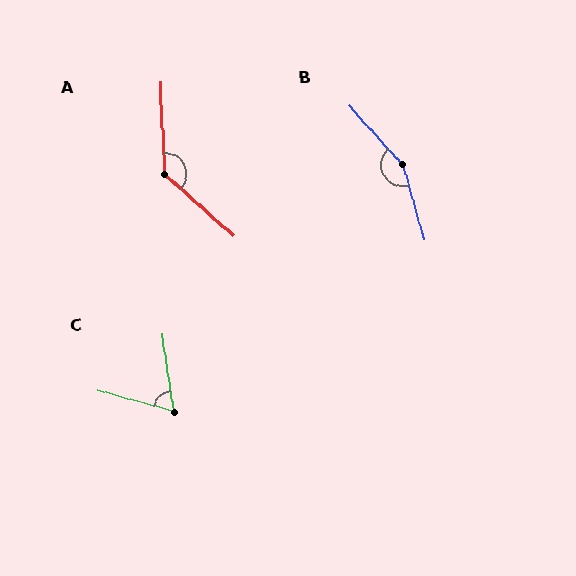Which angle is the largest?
B, at approximately 154 degrees.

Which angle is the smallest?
C, at approximately 66 degrees.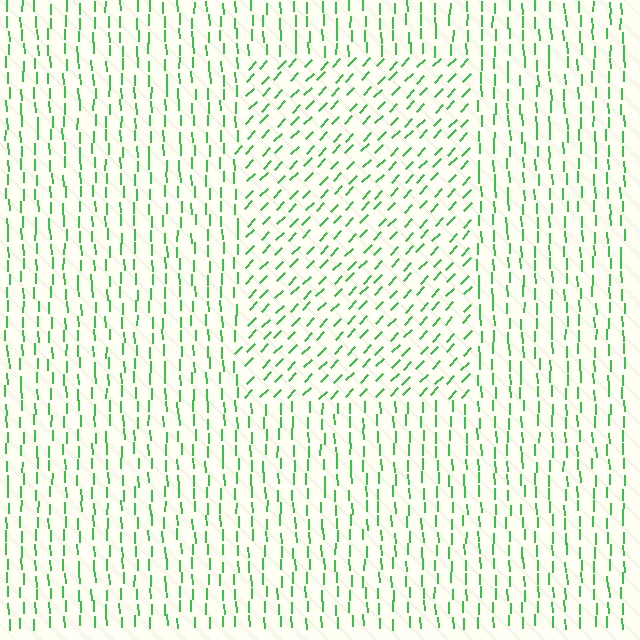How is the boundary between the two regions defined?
The boundary is defined purely by a change in line orientation (approximately 45 degrees difference). All lines are the same color and thickness.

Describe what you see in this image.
The image is filled with small green line segments. A rectangle region in the image has lines oriented differently from the surrounding lines, creating a visible texture boundary.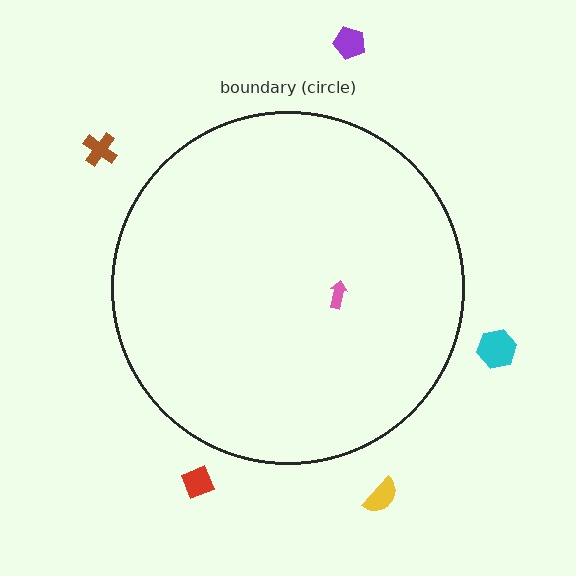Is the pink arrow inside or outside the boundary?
Inside.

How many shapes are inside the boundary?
1 inside, 5 outside.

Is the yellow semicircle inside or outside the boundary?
Outside.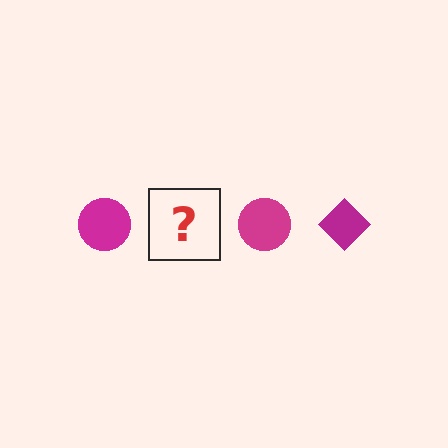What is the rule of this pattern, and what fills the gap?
The rule is that the pattern cycles through circle, diamond shapes in magenta. The gap should be filled with a magenta diamond.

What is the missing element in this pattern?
The missing element is a magenta diamond.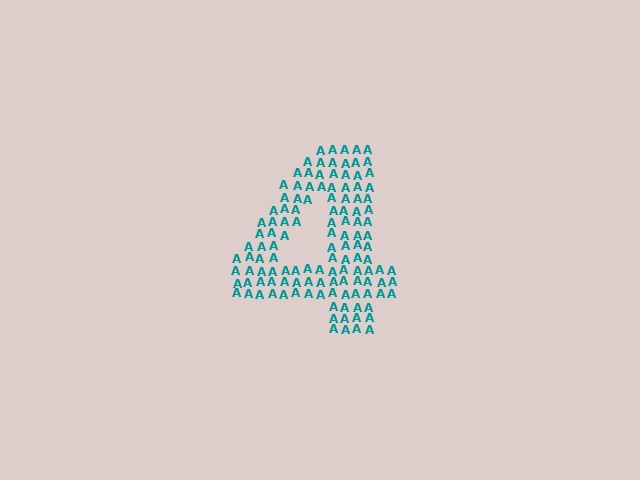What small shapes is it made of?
It is made of small letter A's.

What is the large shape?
The large shape is the digit 4.